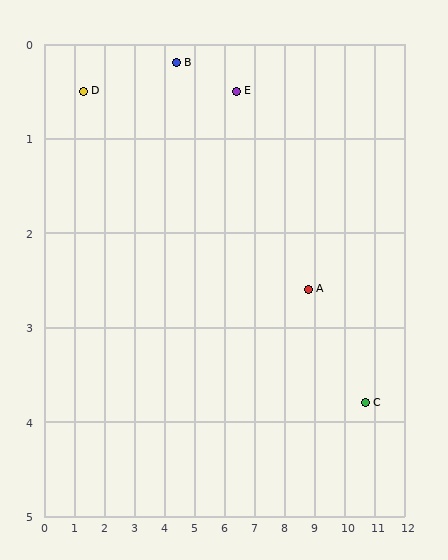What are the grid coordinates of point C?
Point C is at approximately (10.7, 3.8).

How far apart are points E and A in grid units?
Points E and A are about 3.2 grid units apart.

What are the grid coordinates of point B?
Point B is at approximately (4.4, 0.2).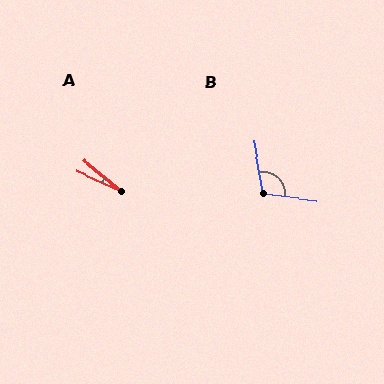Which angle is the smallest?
A, at approximately 15 degrees.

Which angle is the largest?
B, at approximately 107 degrees.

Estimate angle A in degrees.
Approximately 15 degrees.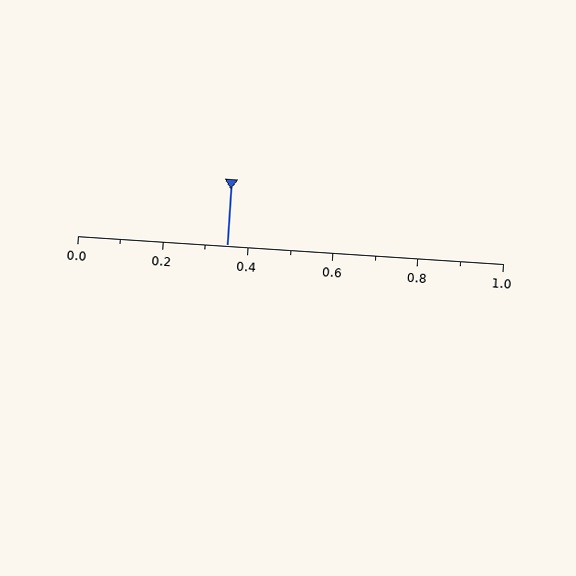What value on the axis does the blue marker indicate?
The marker indicates approximately 0.35.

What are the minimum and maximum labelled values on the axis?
The axis runs from 0.0 to 1.0.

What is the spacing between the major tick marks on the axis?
The major ticks are spaced 0.2 apart.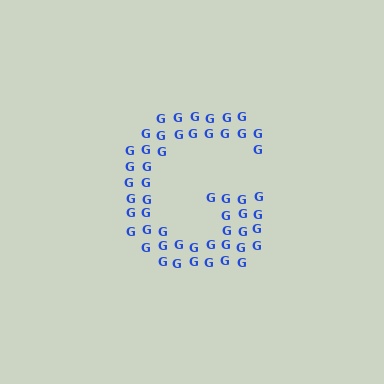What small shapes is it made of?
It is made of small letter G's.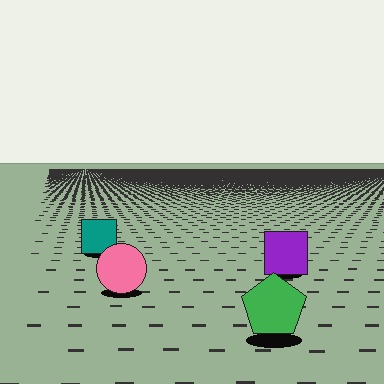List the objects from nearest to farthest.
From nearest to farthest: the green pentagon, the pink circle, the purple square, the teal square.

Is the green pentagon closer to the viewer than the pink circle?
Yes. The green pentagon is closer — you can tell from the texture gradient: the ground texture is coarser near it.